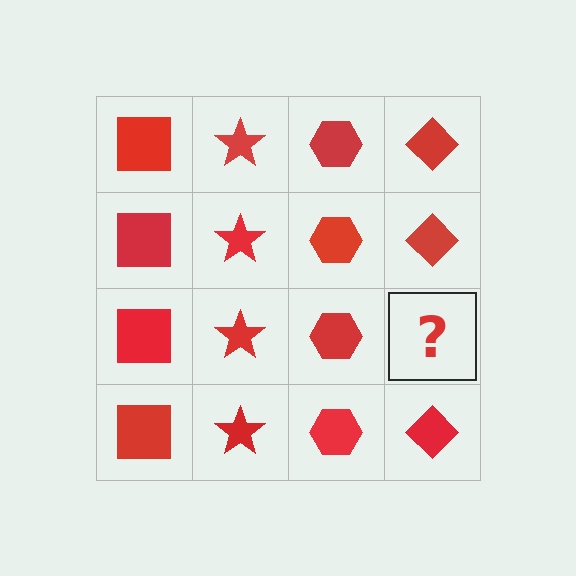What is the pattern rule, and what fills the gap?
The rule is that each column has a consistent shape. The gap should be filled with a red diamond.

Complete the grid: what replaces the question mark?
The question mark should be replaced with a red diamond.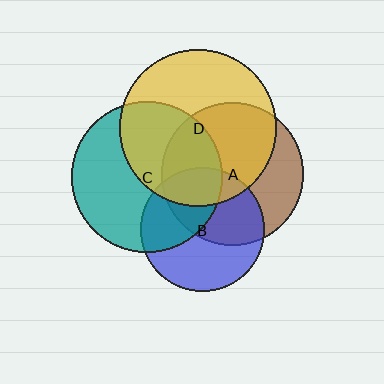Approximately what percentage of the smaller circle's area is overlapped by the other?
Approximately 50%.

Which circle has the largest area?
Circle D (yellow).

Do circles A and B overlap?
Yes.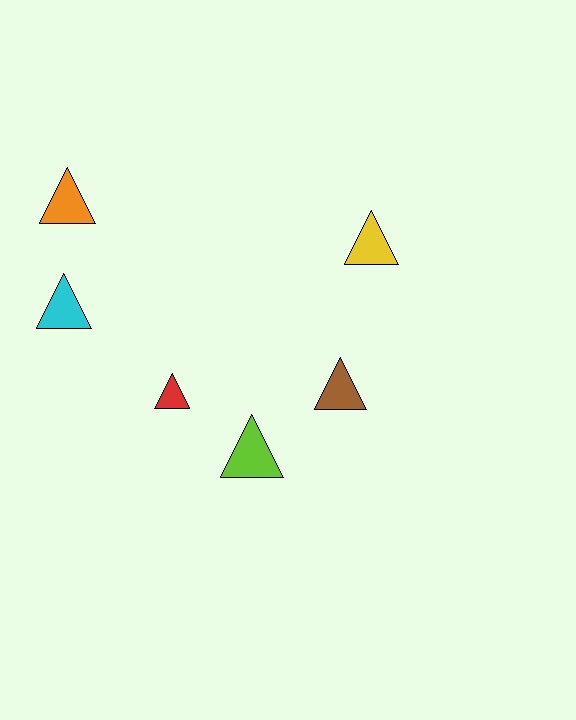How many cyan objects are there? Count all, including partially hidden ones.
There is 1 cyan object.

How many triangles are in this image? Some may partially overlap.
There are 6 triangles.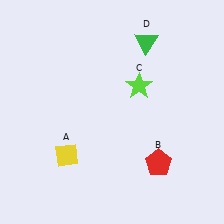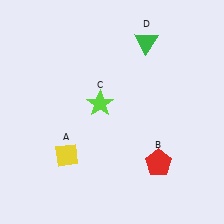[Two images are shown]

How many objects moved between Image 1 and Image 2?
1 object moved between the two images.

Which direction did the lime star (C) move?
The lime star (C) moved left.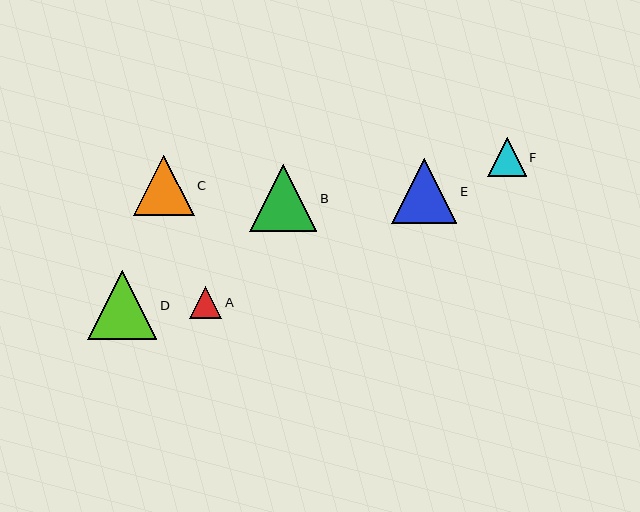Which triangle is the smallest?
Triangle A is the smallest with a size of approximately 32 pixels.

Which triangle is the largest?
Triangle D is the largest with a size of approximately 69 pixels.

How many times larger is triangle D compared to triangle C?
Triangle D is approximately 1.1 times the size of triangle C.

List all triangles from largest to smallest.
From largest to smallest: D, B, E, C, F, A.